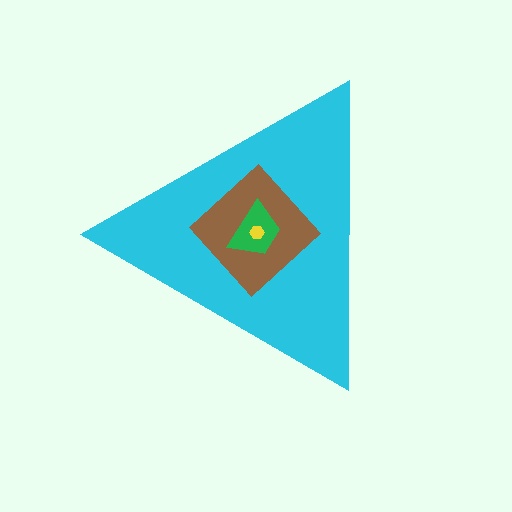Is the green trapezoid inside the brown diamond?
Yes.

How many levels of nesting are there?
4.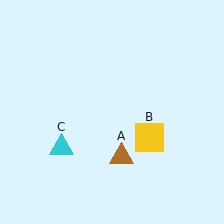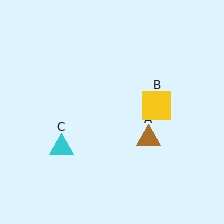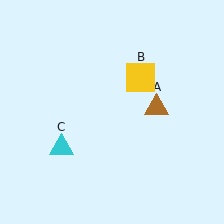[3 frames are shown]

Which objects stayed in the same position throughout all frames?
Cyan triangle (object C) remained stationary.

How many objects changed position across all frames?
2 objects changed position: brown triangle (object A), yellow square (object B).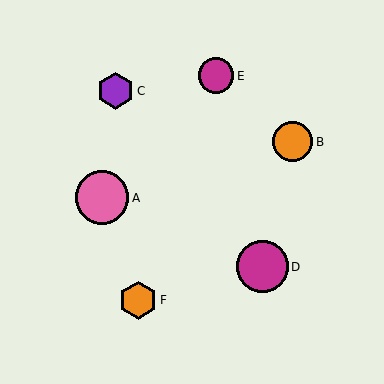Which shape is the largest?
The pink circle (labeled A) is the largest.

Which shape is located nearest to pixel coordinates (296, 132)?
The orange circle (labeled B) at (293, 142) is nearest to that location.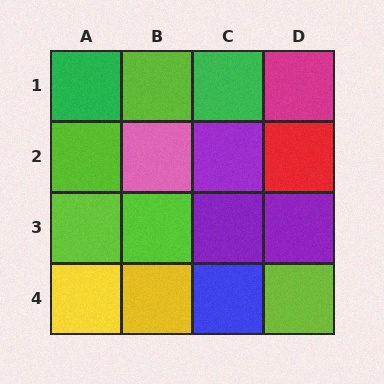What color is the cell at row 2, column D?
Red.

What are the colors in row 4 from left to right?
Yellow, yellow, blue, lime.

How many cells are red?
1 cell is red.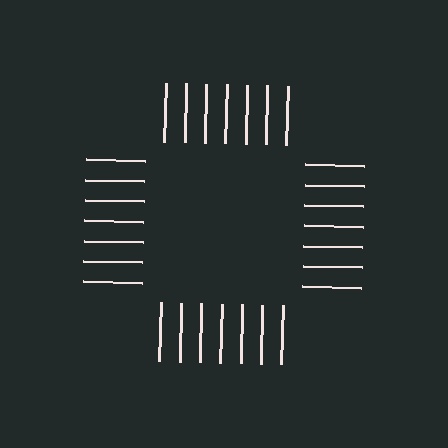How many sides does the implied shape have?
4 sides — the line-ends trace a square.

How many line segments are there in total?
28 — 7 along each of the 4 edges.